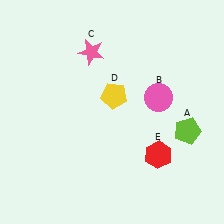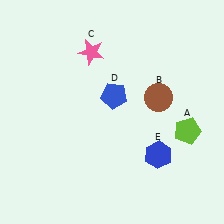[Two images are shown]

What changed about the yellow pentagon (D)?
In Image 1, D is yellow. In Image 2, it changed to blue.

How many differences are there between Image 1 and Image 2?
There are 3 differences between the two images.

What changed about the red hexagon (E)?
In Image 1, E is red. In Image 2, it changed to blue.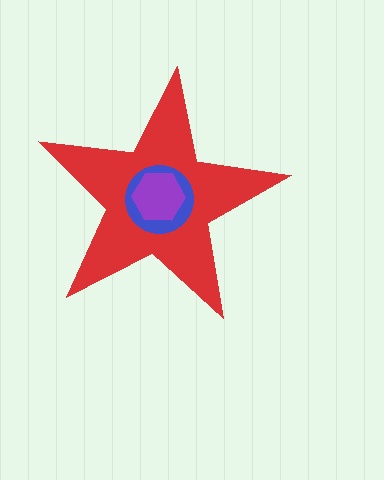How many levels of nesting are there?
3.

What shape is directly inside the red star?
The blue circle.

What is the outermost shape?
The red star.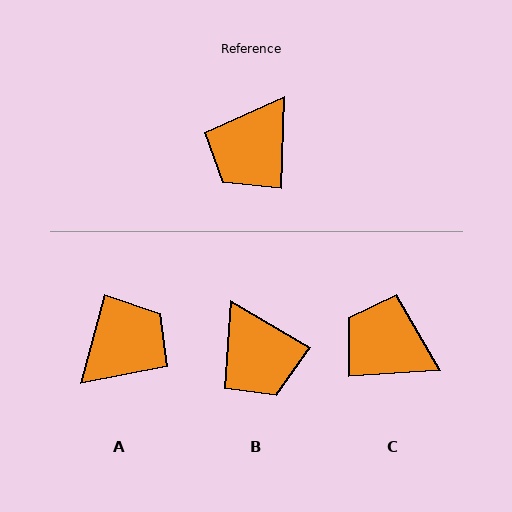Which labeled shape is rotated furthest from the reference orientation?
A, about 167 degrees away.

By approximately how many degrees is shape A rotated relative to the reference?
Approximately 167 degrees counter-clockwise.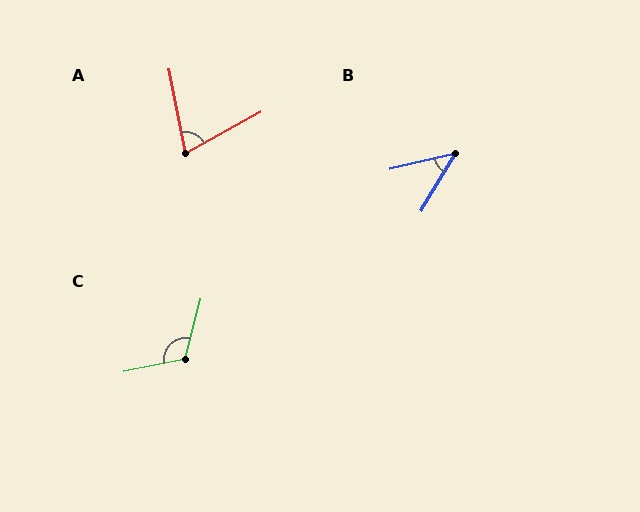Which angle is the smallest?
B, at approximately 46 degrees.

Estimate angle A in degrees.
Approximately 73 degrees.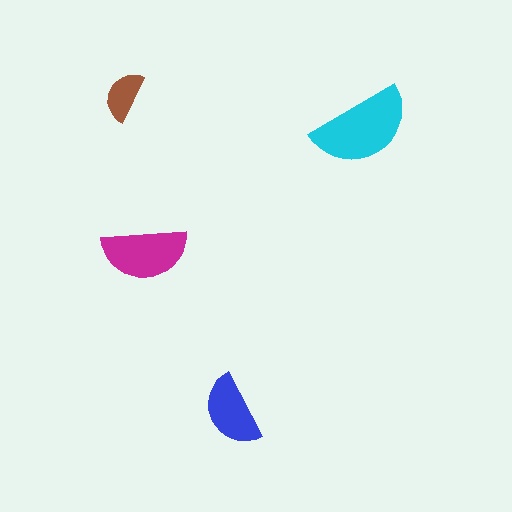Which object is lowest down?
The blue semicircle is bottommost.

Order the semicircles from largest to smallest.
the cyan one, the magenta one, the blue one, the brown one.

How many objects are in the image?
There are 4 objects in the image.